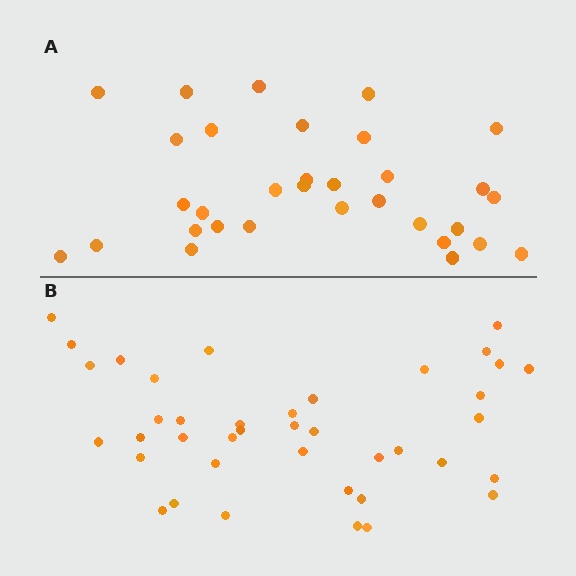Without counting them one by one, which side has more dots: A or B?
Region B (the bottom region) has more dots.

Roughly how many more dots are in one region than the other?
Region B has roughly 8 or so more dots than region A.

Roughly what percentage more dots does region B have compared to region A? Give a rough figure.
About 25% more.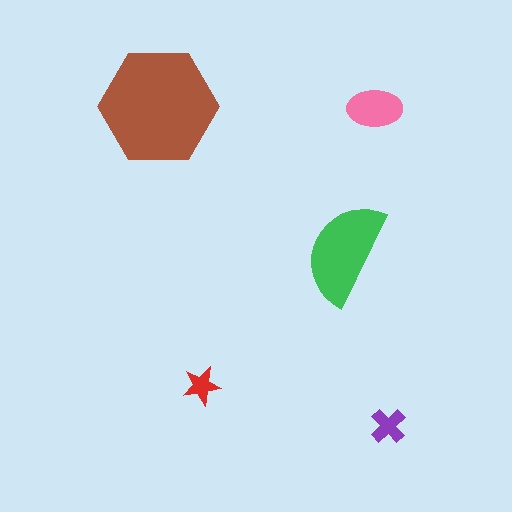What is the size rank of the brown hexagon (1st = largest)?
1st.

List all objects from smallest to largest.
The red star, the purple cross, the pink ellipse, the green semicircle, the brown hexagon.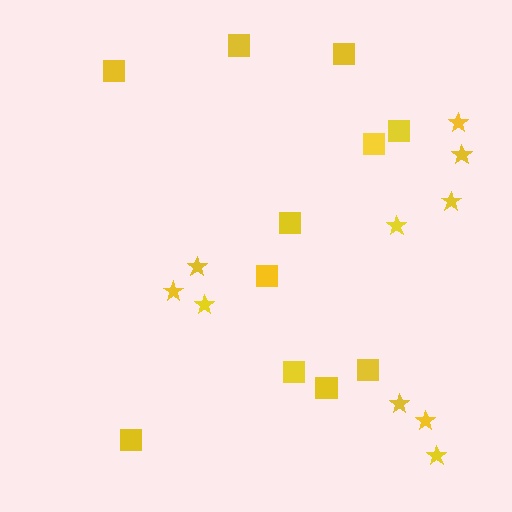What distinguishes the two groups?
There are 2 groups: one group of squares (11) and one group of stars (10).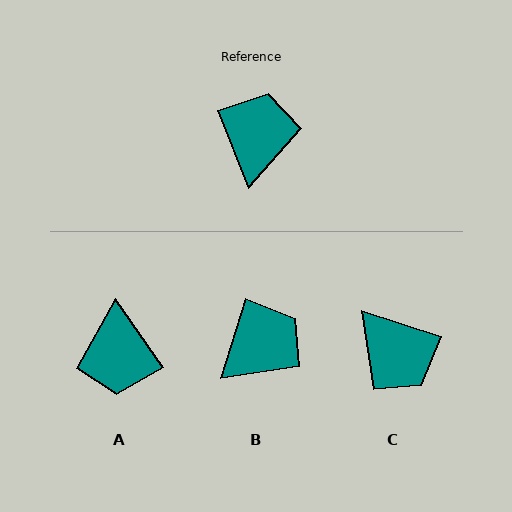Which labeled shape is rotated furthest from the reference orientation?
A, about 167 degrees away.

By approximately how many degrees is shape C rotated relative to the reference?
Approximately 130 degrees clockwise.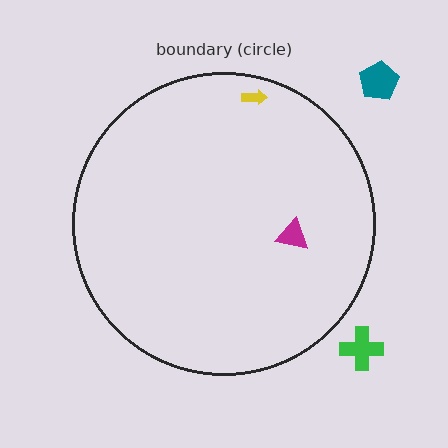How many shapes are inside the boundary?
2 inside, 2 outside.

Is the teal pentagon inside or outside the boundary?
Outside.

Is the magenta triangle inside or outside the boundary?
Inside.